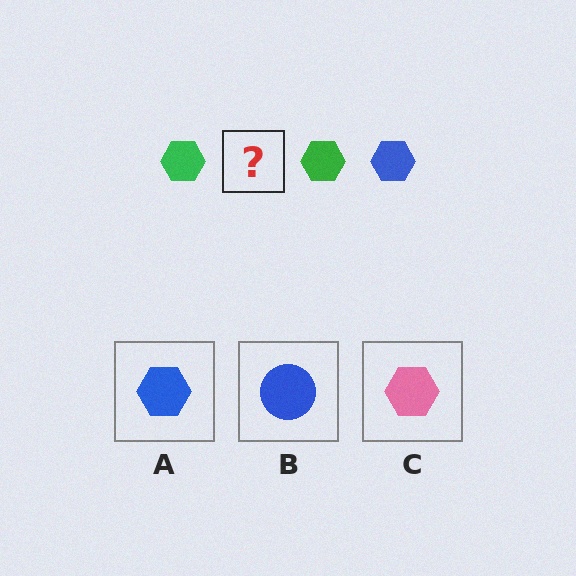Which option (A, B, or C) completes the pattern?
A.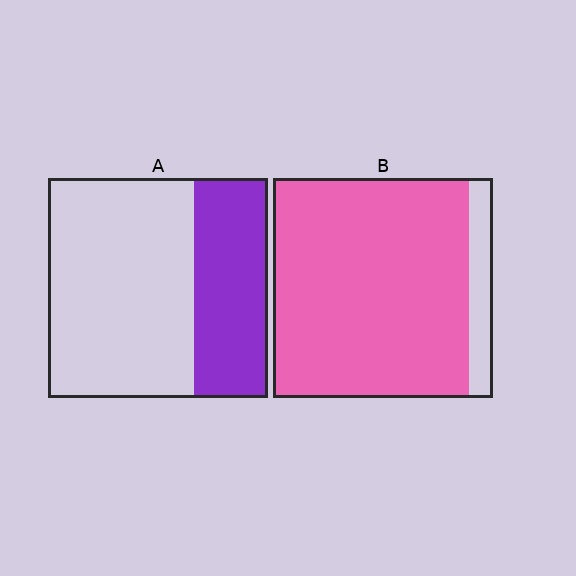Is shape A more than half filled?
No.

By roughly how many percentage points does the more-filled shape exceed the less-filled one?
By roughly 55 percentage points (B over A).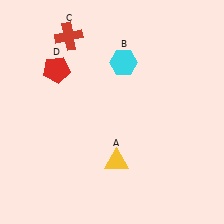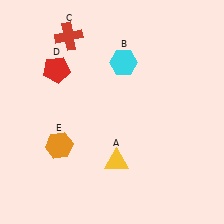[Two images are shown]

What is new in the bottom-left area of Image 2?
An orange hexagon (E) was added in the bottom-left area of Image 2.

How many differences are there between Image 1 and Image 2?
There is 1 difference between the two images.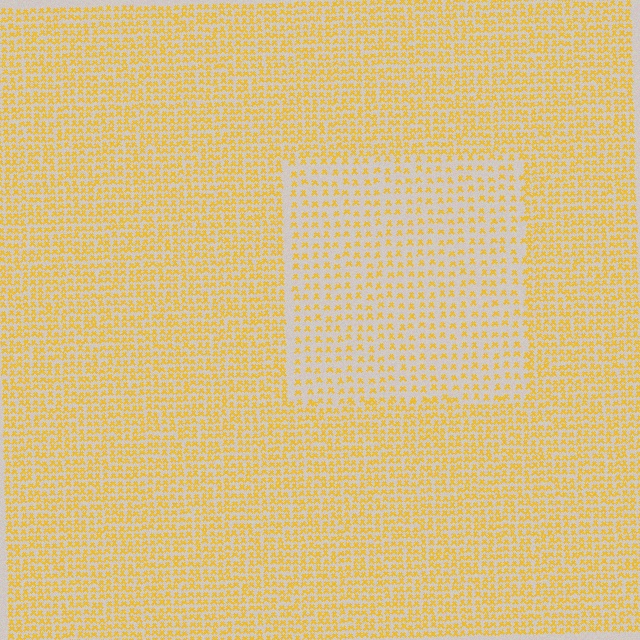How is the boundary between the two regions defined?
The boundary is defined by a change in element density (approximately 1.9x ratio). All elements are the same color, size, and shape.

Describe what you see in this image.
The image contains small yellow elements arranged at two different densities. A rectangle-shaped region is visible where the elements are less densely packed than the surrounding area.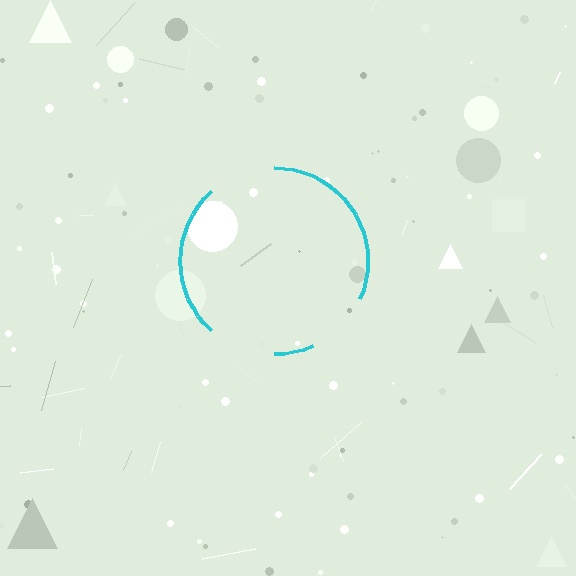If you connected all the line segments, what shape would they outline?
They would outline a circle.